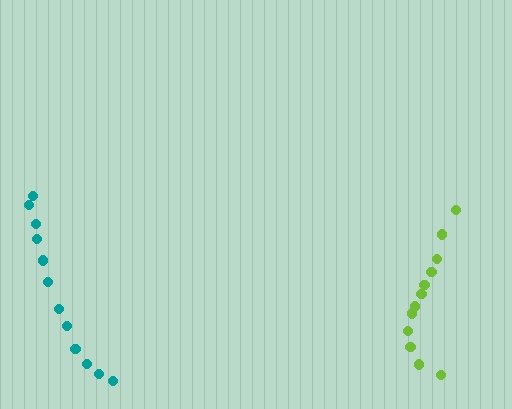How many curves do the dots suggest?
There are 2 distinct paths.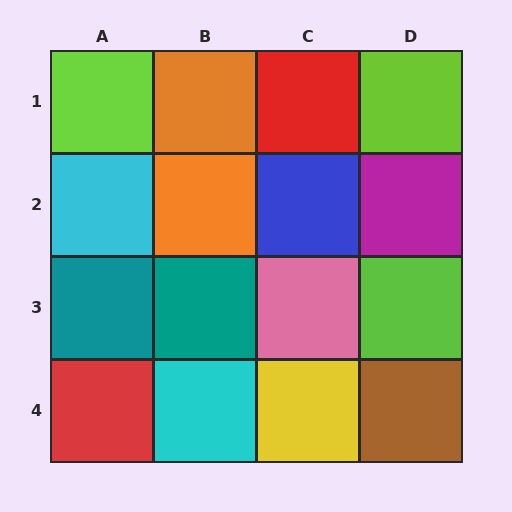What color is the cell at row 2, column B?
Orange.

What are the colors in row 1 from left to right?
Lime, orange, red, lime.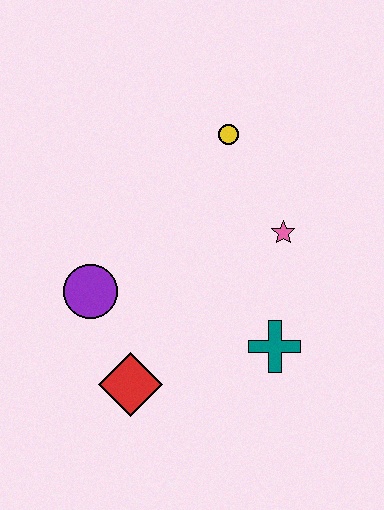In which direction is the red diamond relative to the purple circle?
The red diamond is below the purple circle.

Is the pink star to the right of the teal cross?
Yes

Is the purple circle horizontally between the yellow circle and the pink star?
No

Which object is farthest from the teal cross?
The yellow circle is farthest from the teal cross.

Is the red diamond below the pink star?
Yes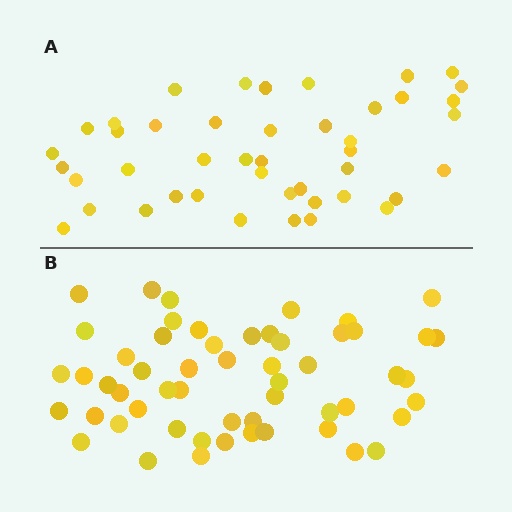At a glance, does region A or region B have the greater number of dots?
Region B (the bottom region) has more dots.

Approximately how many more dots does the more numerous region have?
Region B has roughly 12 or so more dots than region A.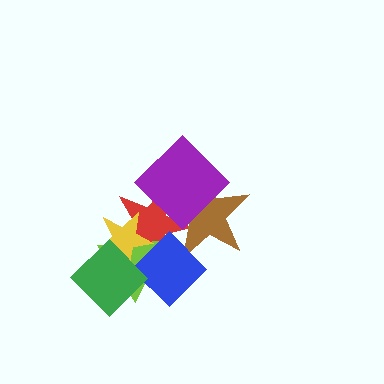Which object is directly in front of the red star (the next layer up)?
The lime triangle is directly in front of the red star.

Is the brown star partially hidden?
Yes, it is partially covered by another shape.